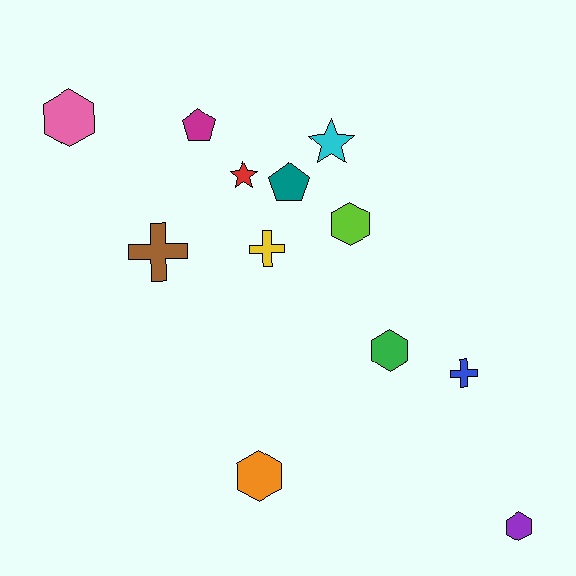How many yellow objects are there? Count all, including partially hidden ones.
There is 1 yellow object.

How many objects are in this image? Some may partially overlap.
There are 12 objects.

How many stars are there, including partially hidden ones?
There are 2 stars.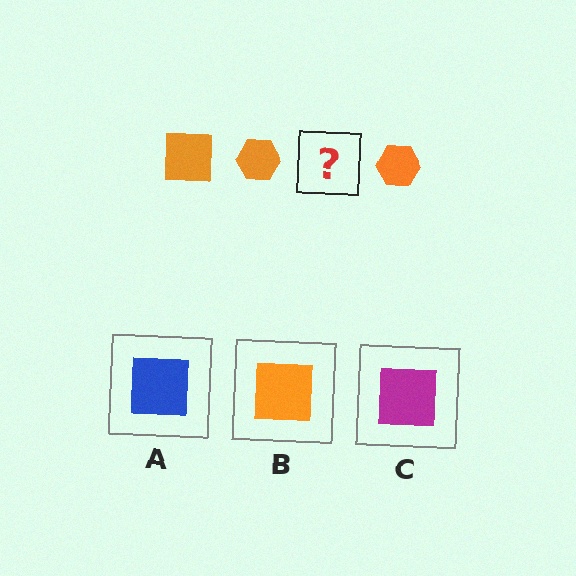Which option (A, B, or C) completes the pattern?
B.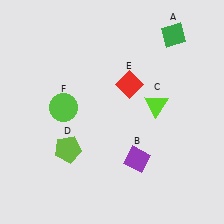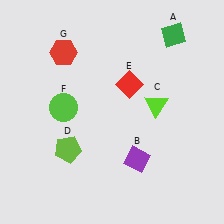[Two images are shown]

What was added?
A red hexagon (G) was added in Image 2.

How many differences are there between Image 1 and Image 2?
There is 1 difference between the two images.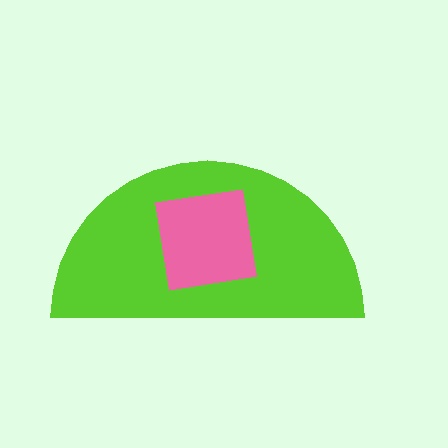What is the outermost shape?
The lime semicircle.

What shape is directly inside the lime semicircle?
The pink square.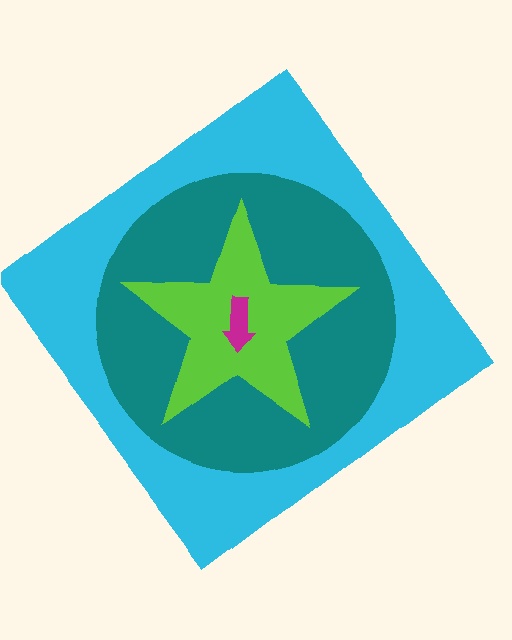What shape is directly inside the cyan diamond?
The teal circle.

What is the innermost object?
The magenta arrow.